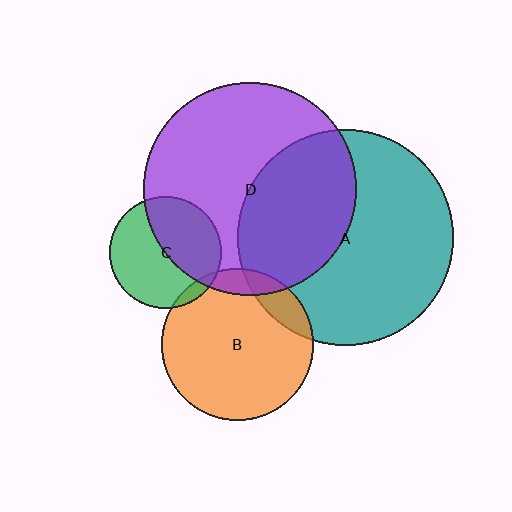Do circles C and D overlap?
Yes.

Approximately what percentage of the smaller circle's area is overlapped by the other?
Approximately 45%.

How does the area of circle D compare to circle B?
Approximately 2.0 times.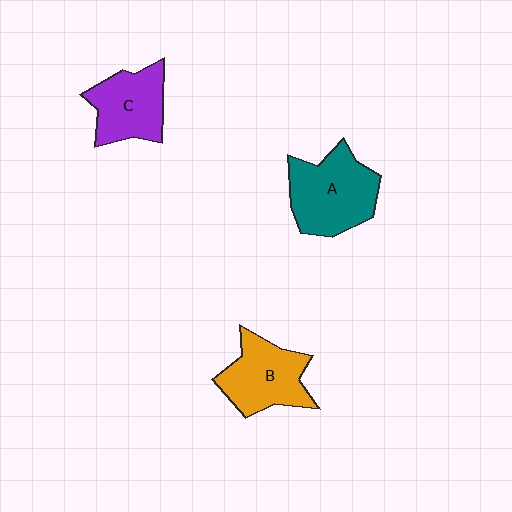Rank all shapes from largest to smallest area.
From largest to smallest: A (teal), B (orange), C (purple).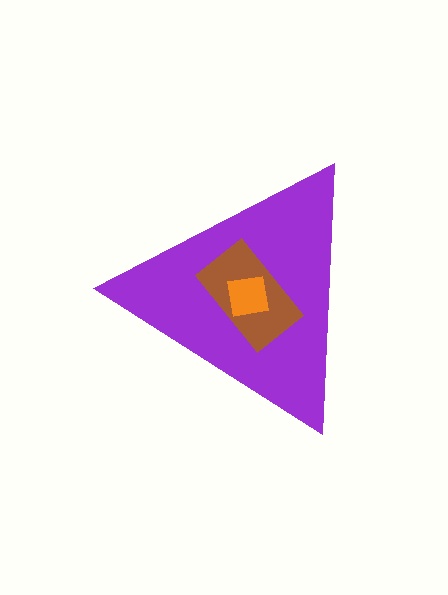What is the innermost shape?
The orange square.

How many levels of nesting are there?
3.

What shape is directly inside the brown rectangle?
The orange square.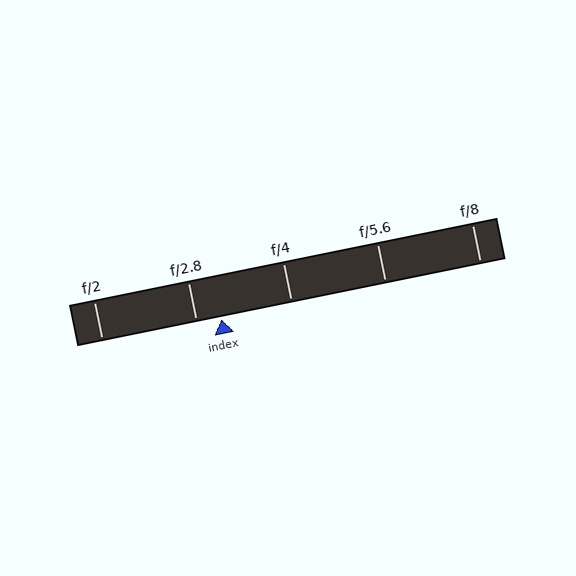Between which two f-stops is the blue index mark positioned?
The index mark is between f/2.8 and f/4.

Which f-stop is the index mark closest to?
The index mark is closest to f/2.8.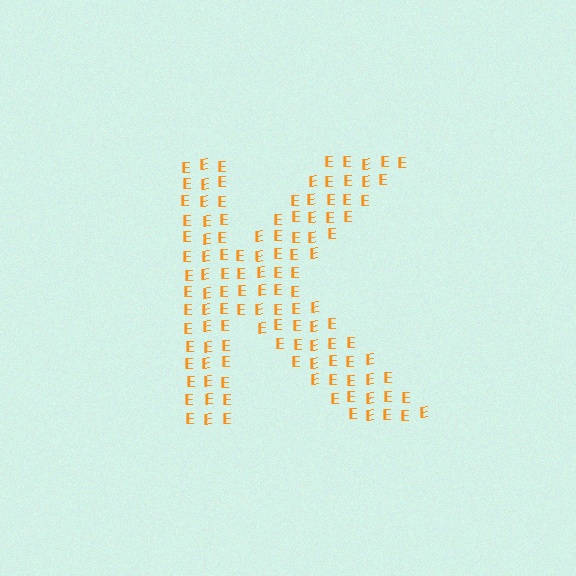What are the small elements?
The small elements are letter E's.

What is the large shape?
The large shape is the letter K.